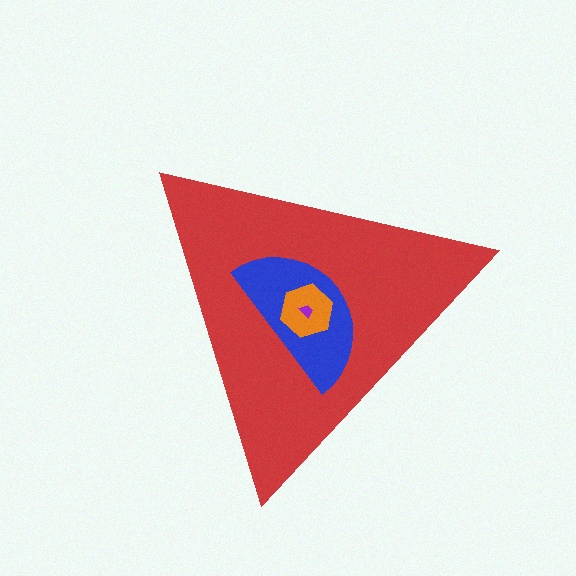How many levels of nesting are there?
4.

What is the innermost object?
The purple trapezoid.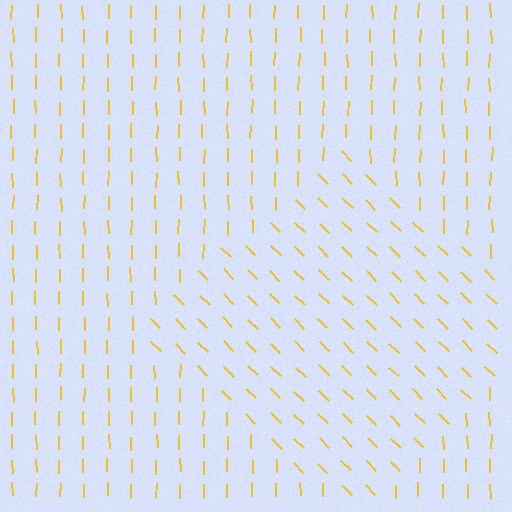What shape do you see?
I see a diamond.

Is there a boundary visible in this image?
Yes, there is a texture boundary formed by a change in line orientation.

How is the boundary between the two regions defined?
The boundary is defined purely by a change in line orientation (approximately 45 degrees difference). All lines are the same color and thickness.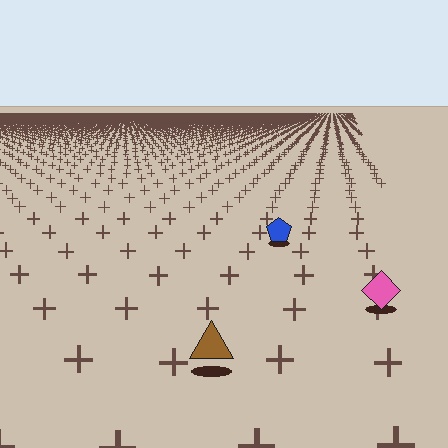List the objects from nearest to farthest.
From nearest to farthest: the brown triangle, the pink diamond, the blue pentagon.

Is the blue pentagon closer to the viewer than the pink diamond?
No. The pink diamond is closer — you can tell from the texture gradient: the ground texture is coarser near it.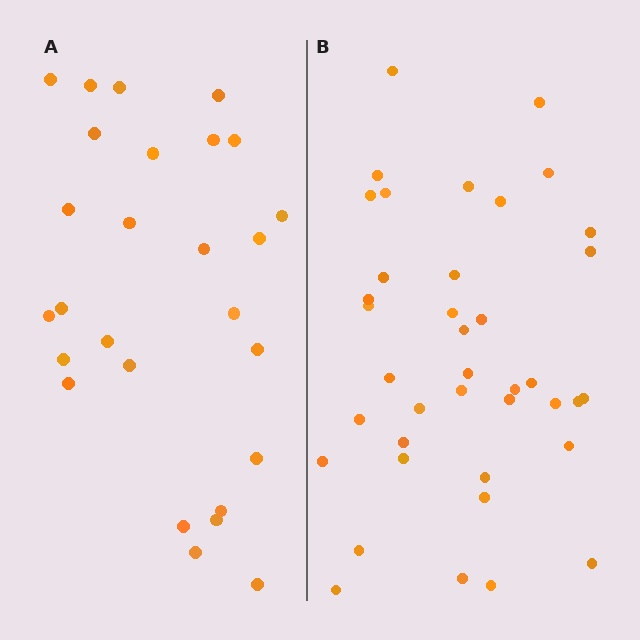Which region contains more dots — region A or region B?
Region B (the right region) has more dots.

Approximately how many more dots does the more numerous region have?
Region B has roughly 12 or so more dots than region A.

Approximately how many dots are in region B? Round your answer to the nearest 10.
About 40 dots. (The exact count is 39, which rounds to 40.)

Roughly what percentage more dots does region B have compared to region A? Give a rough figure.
About 45% more.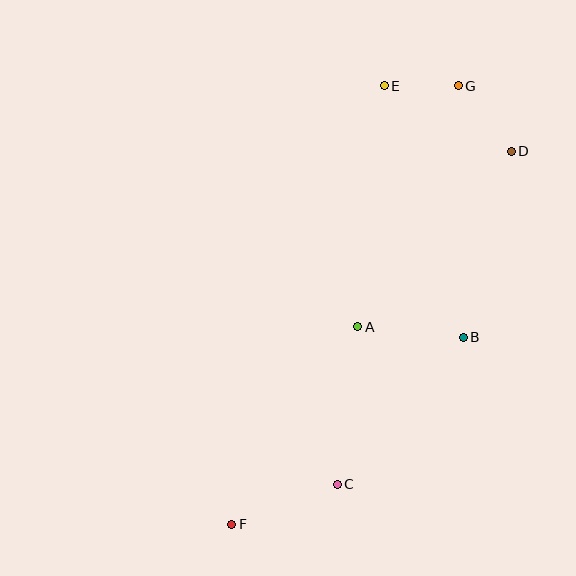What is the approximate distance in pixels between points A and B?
The distance between A and B is approximately 106 pixels.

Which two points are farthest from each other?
Points F and G are farthest from each other.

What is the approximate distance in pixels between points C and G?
The distance between C and G is approximately 417 pixels.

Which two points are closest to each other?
Points E and G are closest to each other.